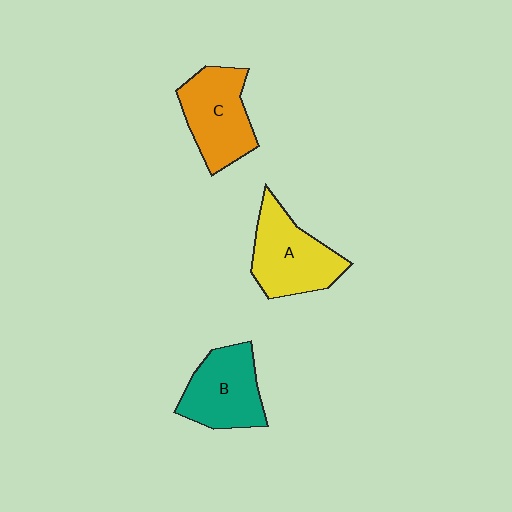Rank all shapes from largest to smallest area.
From largest to smallest: A (yellow), C (orange), B (teal).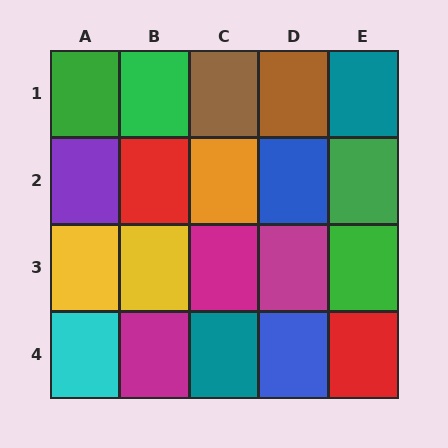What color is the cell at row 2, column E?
Green.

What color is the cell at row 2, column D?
Blue.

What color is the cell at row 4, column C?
Teal.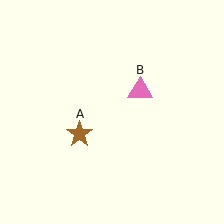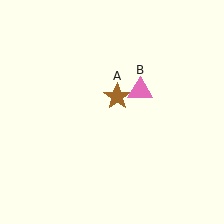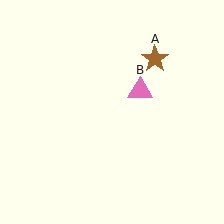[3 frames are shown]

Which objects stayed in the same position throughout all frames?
Pink triangle (object B) remained stationary.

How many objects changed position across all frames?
1 object changed position: brown star (object A).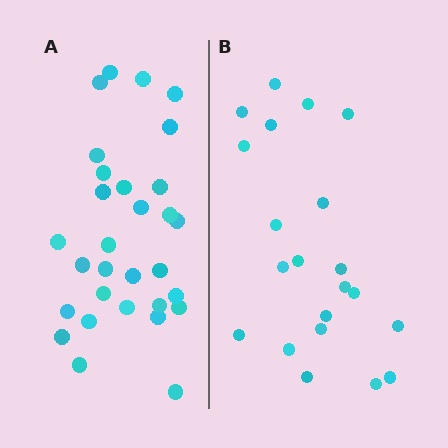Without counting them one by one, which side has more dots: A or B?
Region A (the left region) has more dots.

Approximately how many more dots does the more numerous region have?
Region A has roughly 8 or so more dots than region B.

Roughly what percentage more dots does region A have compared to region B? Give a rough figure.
About 45% more.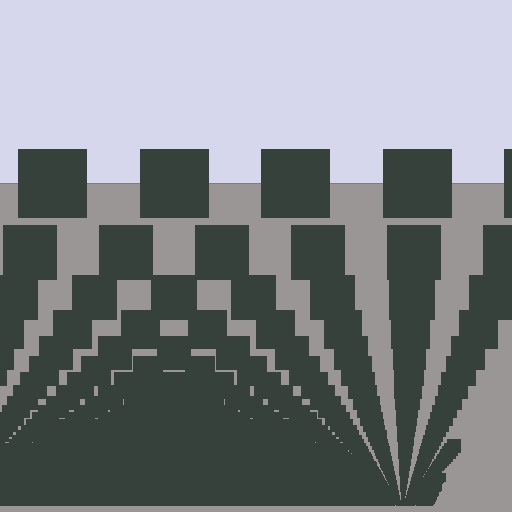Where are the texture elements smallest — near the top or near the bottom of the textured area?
Near the bottom.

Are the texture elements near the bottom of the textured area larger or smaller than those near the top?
Smaller. The gradient is inverted — elements near the bottom are smaller and denser.